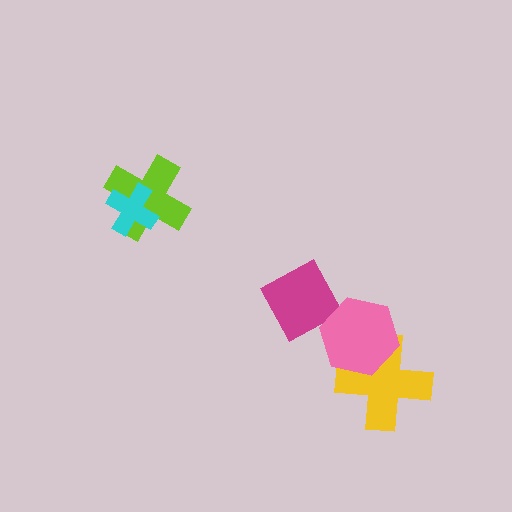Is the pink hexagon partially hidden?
No, no other shape covers it.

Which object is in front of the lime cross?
The cyan cross is in front of the lime cross.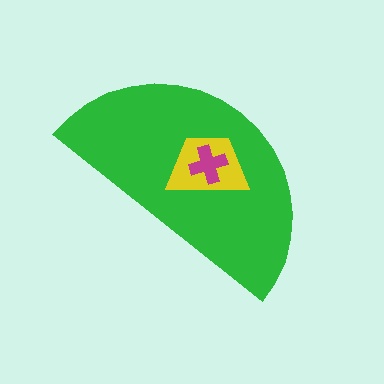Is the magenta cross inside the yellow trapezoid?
Yes.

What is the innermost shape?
The magenta cross.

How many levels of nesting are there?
3.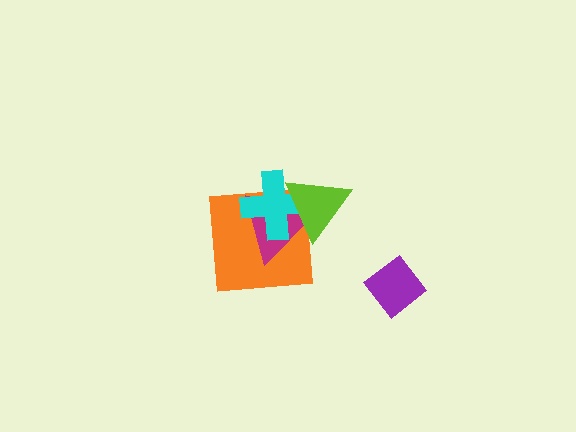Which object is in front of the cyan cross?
The lime triangle is in front of the cyan cross.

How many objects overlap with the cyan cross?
3 objects overlap with the cyan cross.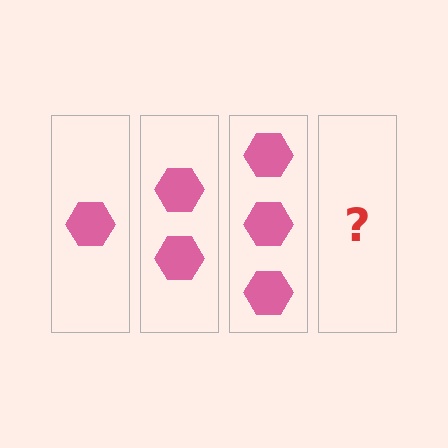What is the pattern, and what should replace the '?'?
The pattern is that each step adds one more hexagon. The '?' should be 4 hexagons.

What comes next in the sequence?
The next element should be 4 hexagons.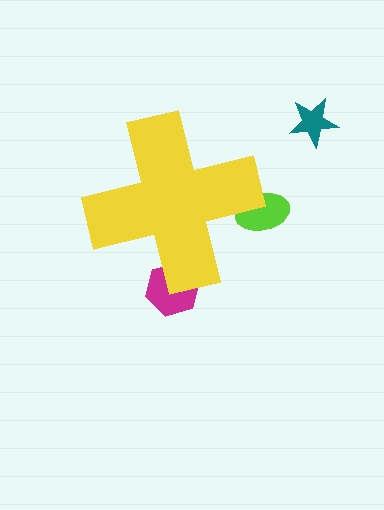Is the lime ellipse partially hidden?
Yes, the lime ellipse is partially hidden behind the yellow cross.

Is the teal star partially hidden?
No, the teal star is fully visible.